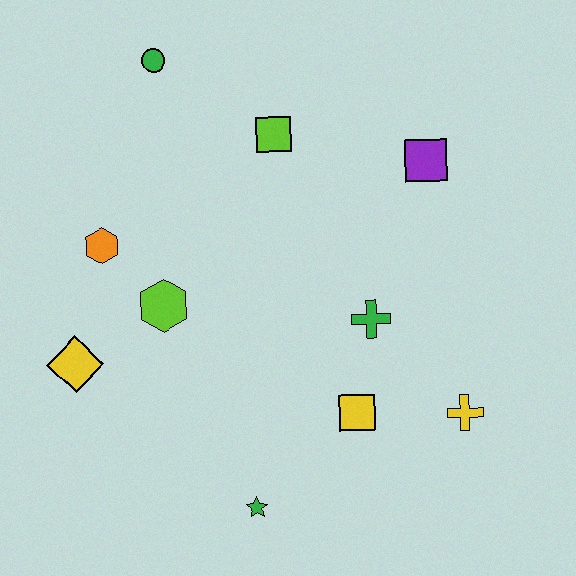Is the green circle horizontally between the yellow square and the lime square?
No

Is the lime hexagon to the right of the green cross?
No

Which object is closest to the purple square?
The lime square is closest to the purple square.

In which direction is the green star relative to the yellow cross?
The green star is to the left of the yellow cross.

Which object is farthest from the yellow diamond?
The purple square is farthest from the yellow diamond.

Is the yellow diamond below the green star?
No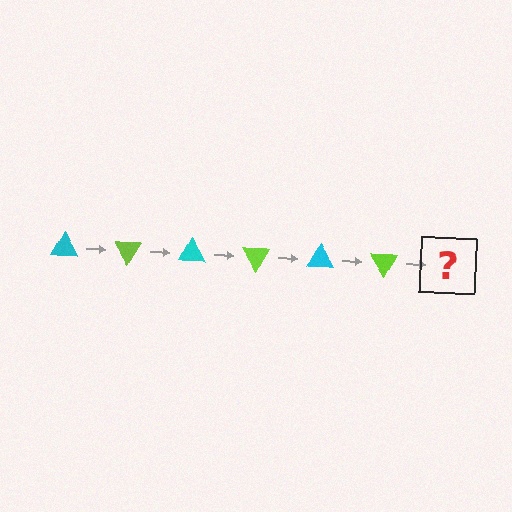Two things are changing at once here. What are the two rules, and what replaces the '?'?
The two rules are that it rotates 60 degrees each step and the color cycles through cyan and lime. The '?' should be a cyan triangle, rotated 360 degrees from the start.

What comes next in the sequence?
The next element should be a cyan triangle, rotated 360 degrees from the start.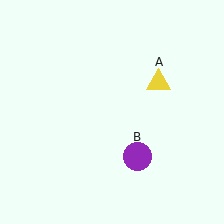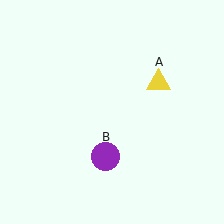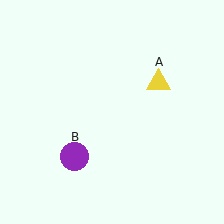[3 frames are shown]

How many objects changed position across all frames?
1 object changed position: purple circle (object B).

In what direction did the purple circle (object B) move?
The purple circle (object B) moved left.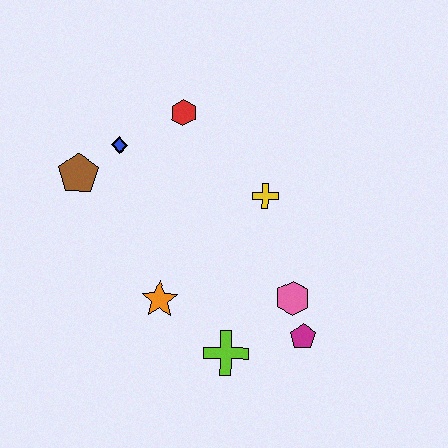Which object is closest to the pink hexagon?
The magenta pentagon is closest to the pink hexagon.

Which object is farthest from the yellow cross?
The brown pentagon is farthest from the yellow cross.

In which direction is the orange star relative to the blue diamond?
The orange star is below the blue diamond.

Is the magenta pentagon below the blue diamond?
Yes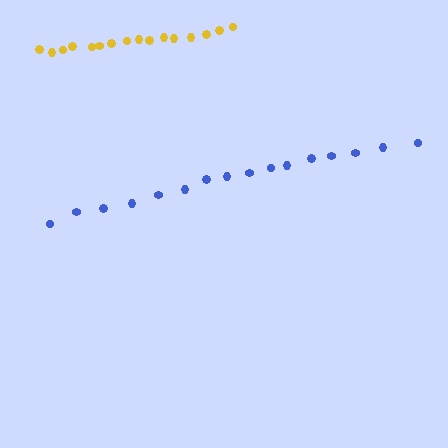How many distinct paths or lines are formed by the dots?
There are 2 distinct paths.